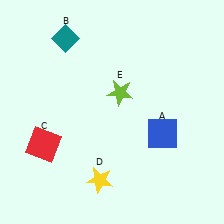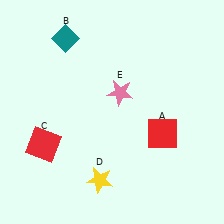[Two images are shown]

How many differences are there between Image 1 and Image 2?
There are 2 differences between the two images.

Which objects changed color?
A changed from blue to red. E changed from lime to pink.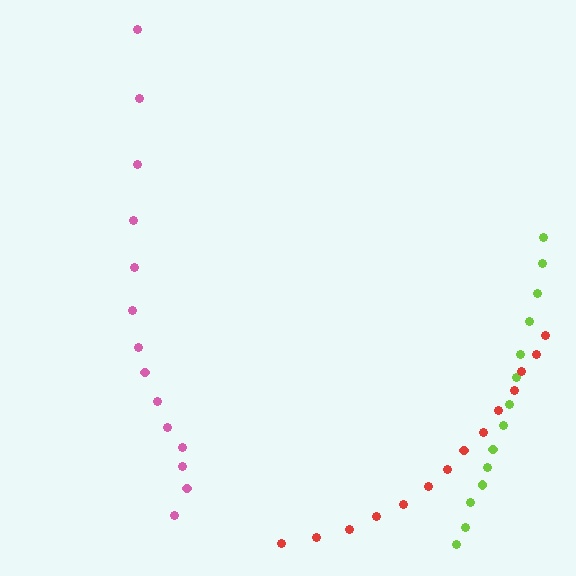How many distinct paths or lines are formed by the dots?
There are 3 distinct paths.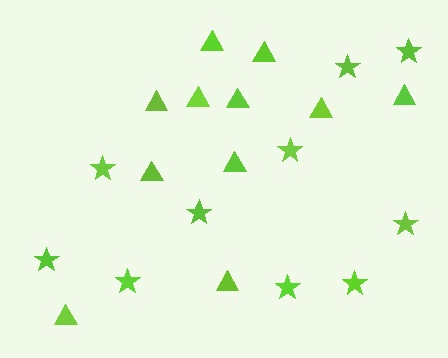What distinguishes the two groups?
There are 2 groups: one group of stars (10) and one group of triangles (11).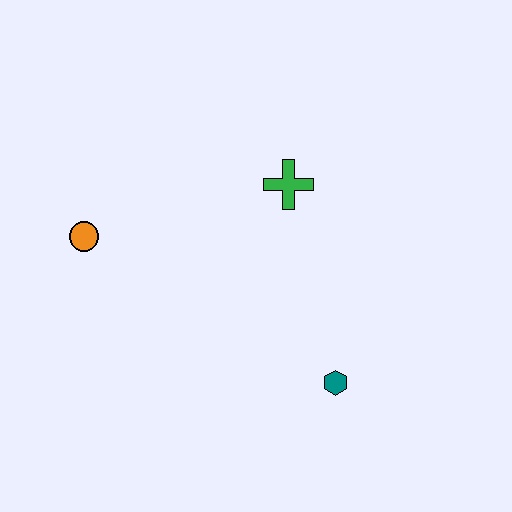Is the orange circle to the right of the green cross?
No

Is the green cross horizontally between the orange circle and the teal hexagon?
Yes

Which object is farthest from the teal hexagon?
The orange circle is farthest from the teal hexagon.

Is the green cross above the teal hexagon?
Yes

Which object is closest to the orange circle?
The green cross is closest to the orange circle.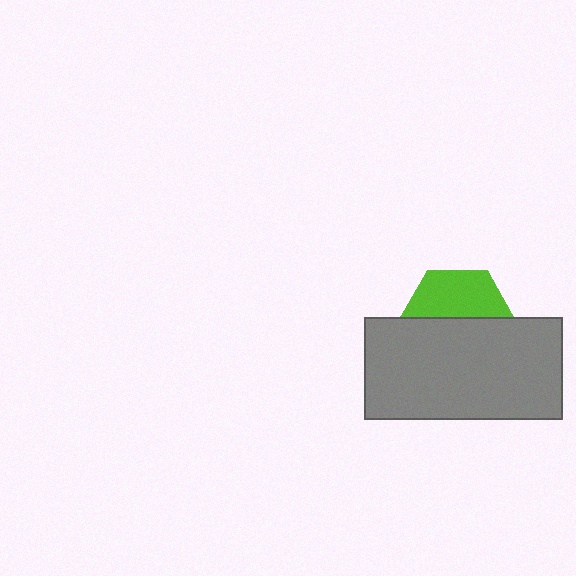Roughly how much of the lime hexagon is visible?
A small part of it is visible (roughly 44%).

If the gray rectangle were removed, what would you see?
You would see the complete lime hexagon.